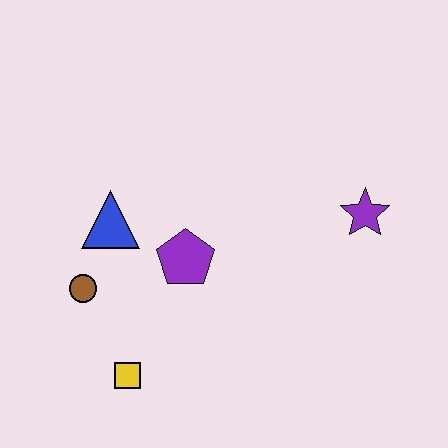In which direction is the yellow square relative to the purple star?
The yellow square is to the left of the purple star.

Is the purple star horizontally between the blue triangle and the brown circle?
No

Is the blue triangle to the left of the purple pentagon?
Yes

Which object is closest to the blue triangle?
The brown circle is closest to the blue triangle.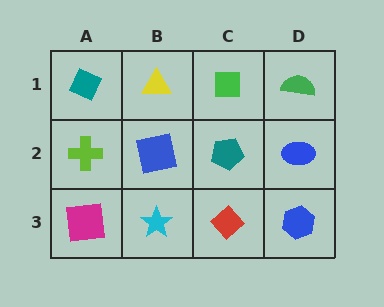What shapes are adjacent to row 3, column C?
A teal pentagon (row 2, column C), a cyan star (row 3, column B), a blue hexagon (row 3, column D).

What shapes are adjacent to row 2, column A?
A teal diamond (row 1, column A), a magenta square (row 3, column A), a blue square (row 2, column B).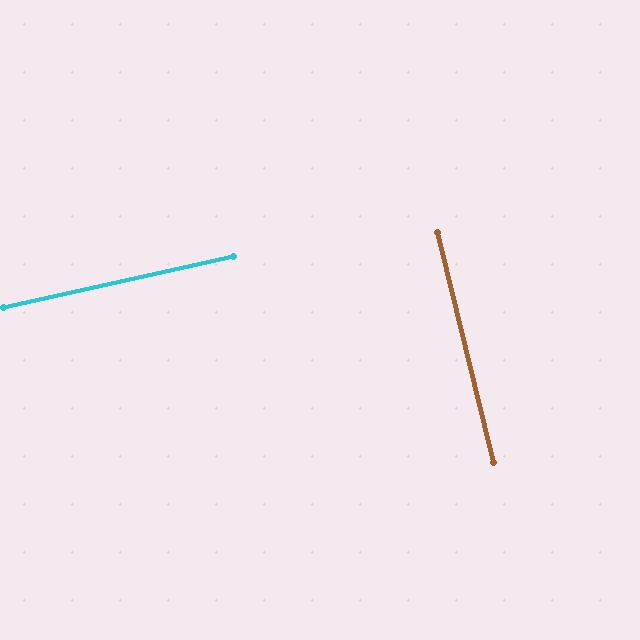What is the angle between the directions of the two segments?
Approximately 89 degrees.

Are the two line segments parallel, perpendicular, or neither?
Perpendicular — they meet at approximately 89°.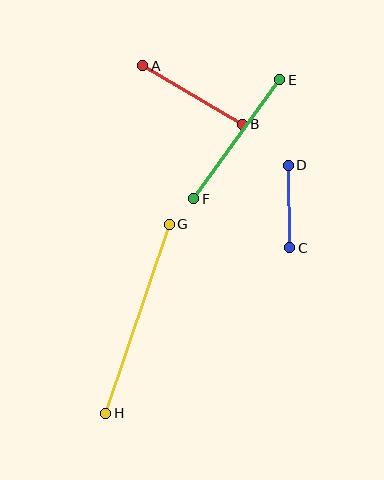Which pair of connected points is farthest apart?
Points G and H are farthest apart.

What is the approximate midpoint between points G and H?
The midpoint is at approximately (137, 319) pixels.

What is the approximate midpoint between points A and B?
The midpoint is at approximately (192, 95) pixels.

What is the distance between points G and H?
The distance is approximately 200 pixels.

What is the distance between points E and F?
The distance is approximately 147 pixels.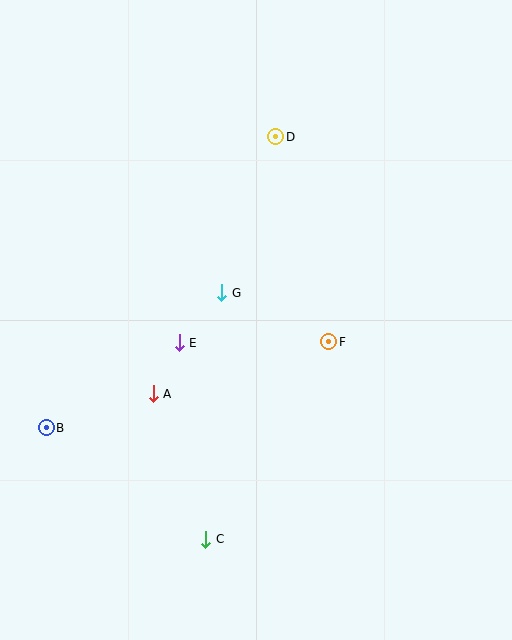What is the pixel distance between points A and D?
The distance between A and D is 285 pixels.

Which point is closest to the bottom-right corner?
Point C is closest to the bottom-right corner.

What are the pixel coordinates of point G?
Point G is at (222, 293).